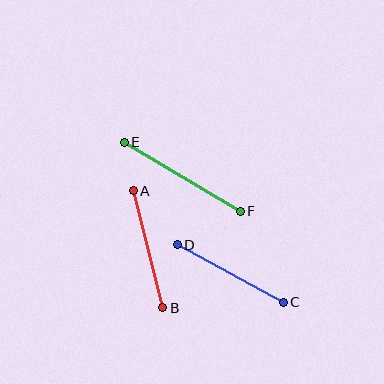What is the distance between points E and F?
The distance is approximately 135 pixels.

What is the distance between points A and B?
The distance is approximately 121 pixels.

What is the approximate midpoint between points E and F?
The midpoint is at approximately (182, 177) pixels.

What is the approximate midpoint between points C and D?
The midpoint is at approximately (230, 273) pixels.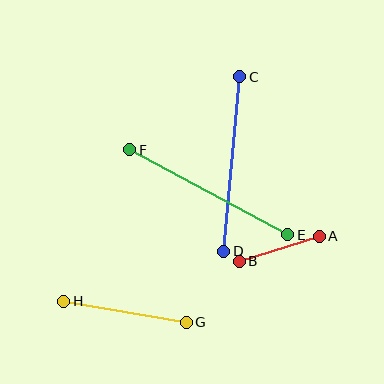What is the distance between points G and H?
The distance is approximately 124 pixels.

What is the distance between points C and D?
The distance is approximately 175 pixels.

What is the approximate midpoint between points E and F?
The midpoint is at approximately (209, 192) pixels.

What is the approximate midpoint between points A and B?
The midpoint is at approximately (279, 249) pixels.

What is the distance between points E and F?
The distance is approximately 179 pixels.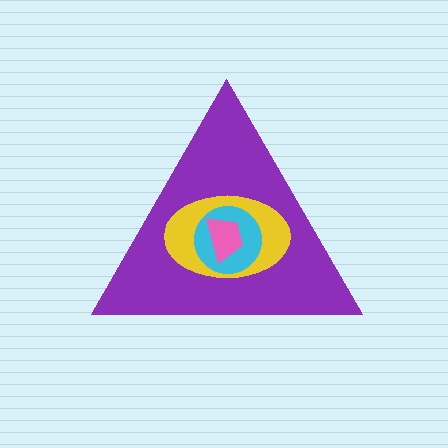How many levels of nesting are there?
4.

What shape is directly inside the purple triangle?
The yellow ellipse.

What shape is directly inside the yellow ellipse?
The cyan circle.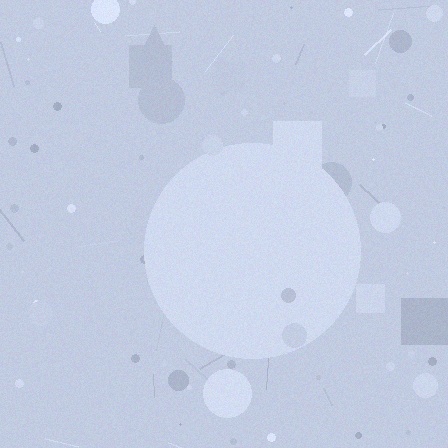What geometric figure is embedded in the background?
A circle is embedded in the background.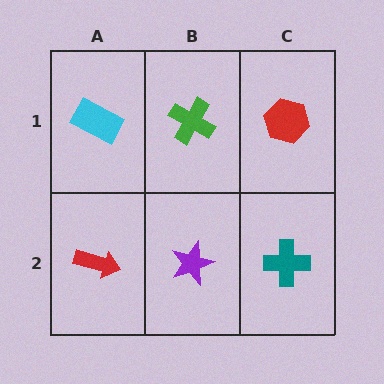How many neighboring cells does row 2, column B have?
3.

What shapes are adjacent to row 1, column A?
A red arrow (row 2, column A), a green cross (row 1, column B).